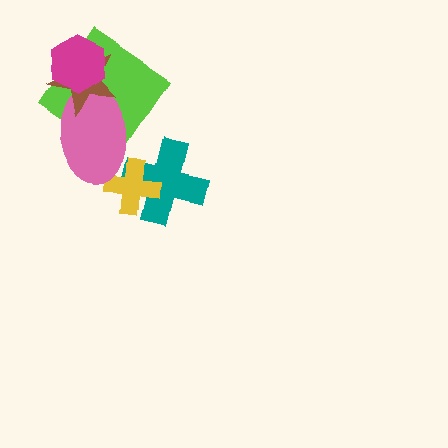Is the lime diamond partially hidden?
Yes, it is partially covered by another shape.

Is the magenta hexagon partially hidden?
No, no other shape covers it.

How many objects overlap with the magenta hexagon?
2 objects overlap with the magenta hexagon.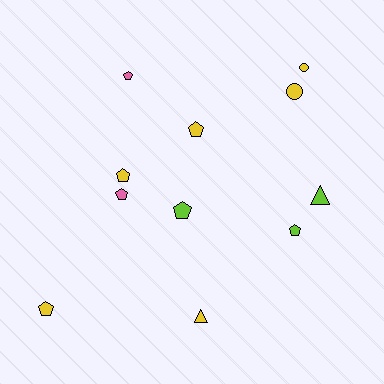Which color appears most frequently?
Yellow, with 6 objects.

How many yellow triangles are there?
There is 1 yellow triangle.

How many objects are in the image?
There are 11 objects.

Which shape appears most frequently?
Pentagon, with 7 objects.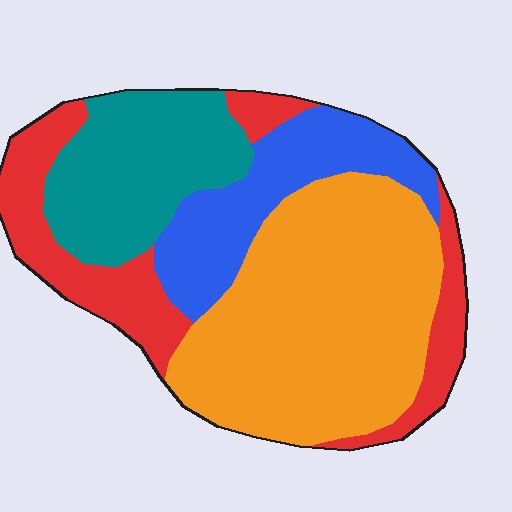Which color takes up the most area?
Orange, at roughly 40%.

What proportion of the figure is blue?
Blue takes up between a sixth and a third of the figure.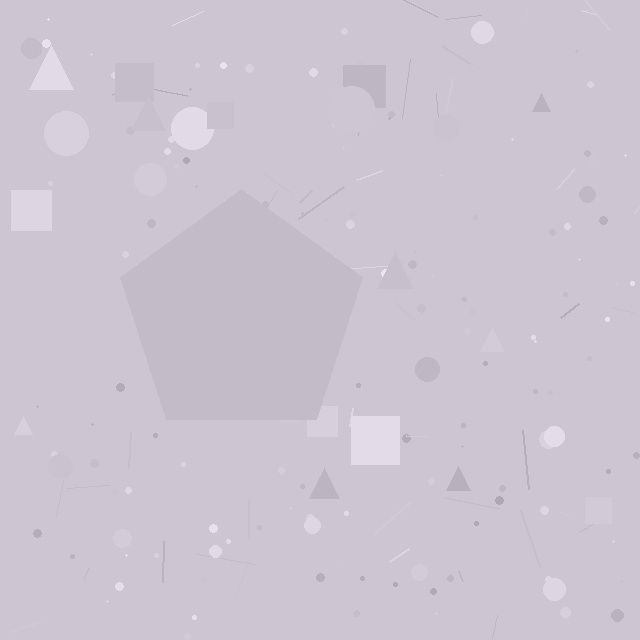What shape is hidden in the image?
A pentagon is hidden in the image.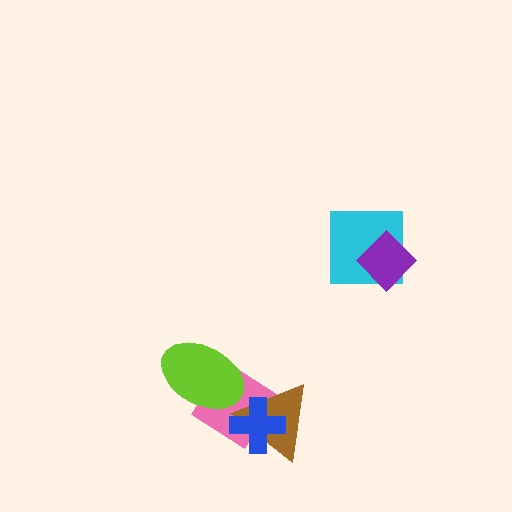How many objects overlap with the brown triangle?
2 objects overlap with the brown triangle.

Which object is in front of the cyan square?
The purple diamond is in front of the cyan square.